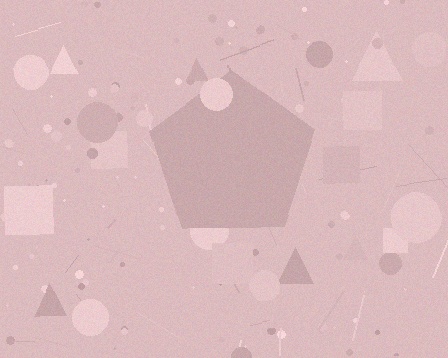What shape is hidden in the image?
A pentagon is hidden in the image.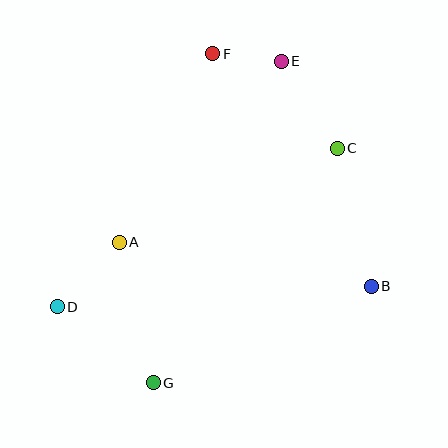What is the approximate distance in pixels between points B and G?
The distance between B and G is approximately 238 pixels.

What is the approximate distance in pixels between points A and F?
The distance between A and F is approximately 211 pixels.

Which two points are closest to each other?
Points E and F are closest to each other.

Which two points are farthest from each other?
Points E and G are farthest from each other.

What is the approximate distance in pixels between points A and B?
The distance between A and B is approximately 256 pixels.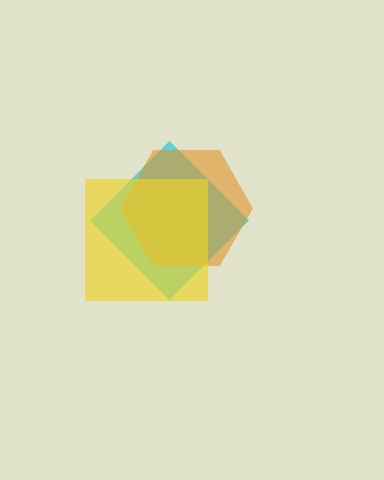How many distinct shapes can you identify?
There are 3 distinct shapes: a cyan diamond, an orange hexagon, a yellow square.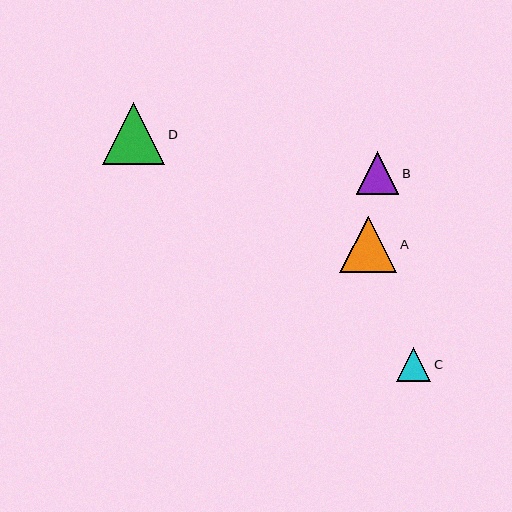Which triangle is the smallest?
Triangle C is the smallest with a size of approximately 34 pixels.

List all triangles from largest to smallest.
From largest to smallest: D, A, B, C.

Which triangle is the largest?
Triangle D is the largest with a size of approximately 62 pixels.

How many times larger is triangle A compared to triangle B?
Triangle A is approximately 1.3 times the size of triangle B.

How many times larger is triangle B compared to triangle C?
Triangle B is approximately 1.3 times the size of triangle C.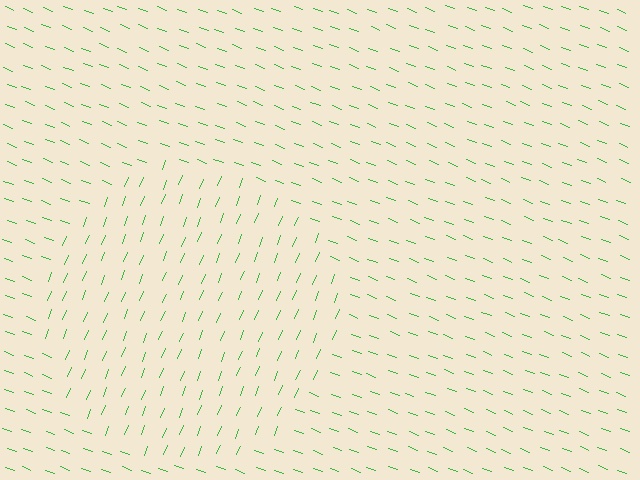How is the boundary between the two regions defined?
The boundary is defined purely by a change in line orientation (approximately 88 degrees difference). All lines are the same color and thickness.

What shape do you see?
I see a circle.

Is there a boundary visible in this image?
Yes, there is a texture boundary formed by a change in line orientation.